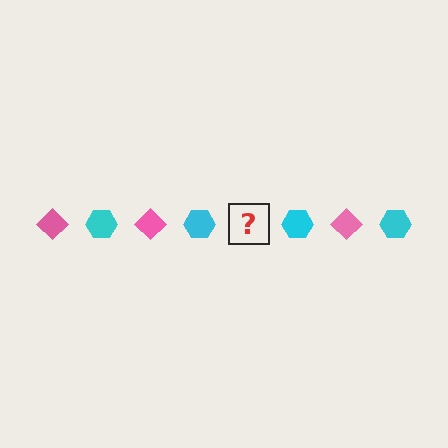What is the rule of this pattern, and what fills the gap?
The rule is that the pattern alternates between pink diamond and cyan hexagon. The gap should be filled with a pink diamond.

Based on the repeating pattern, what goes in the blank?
The blank should be a pink diamond.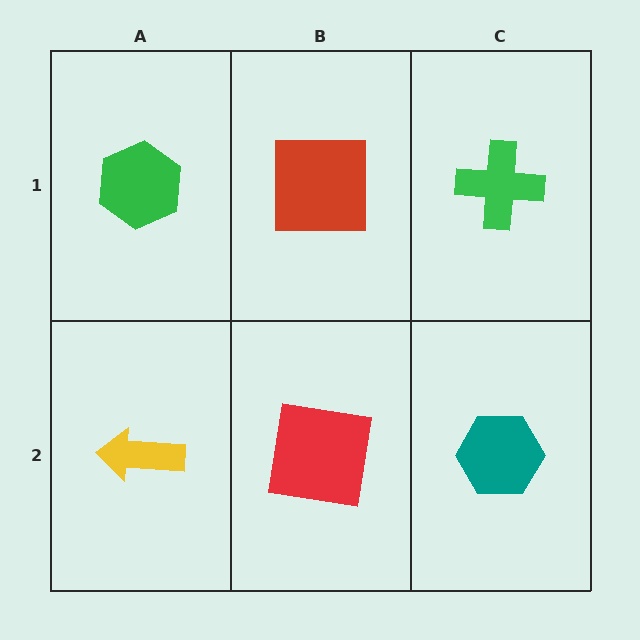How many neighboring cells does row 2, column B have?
3.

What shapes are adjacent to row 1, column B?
A red square (row 2, column B), a green hexagon (row 1, column A), a green cross (row 1, column C).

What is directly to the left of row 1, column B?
A green hexagon.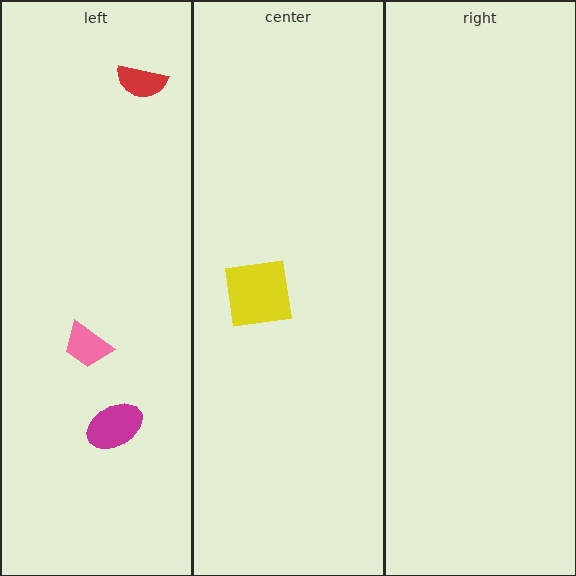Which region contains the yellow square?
The center region.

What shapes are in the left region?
The pink trapezoid, the magenta ellipse, the red semicircle.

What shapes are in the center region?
The yellow square.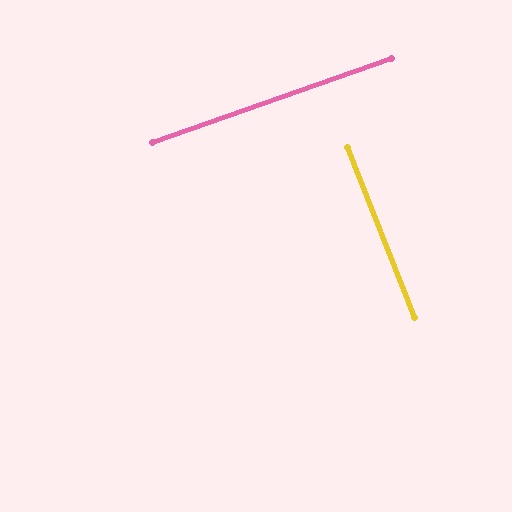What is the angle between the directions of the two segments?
Approximately 88 degrees.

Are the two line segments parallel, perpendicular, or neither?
Perpendicular — they meet at approximately 88°.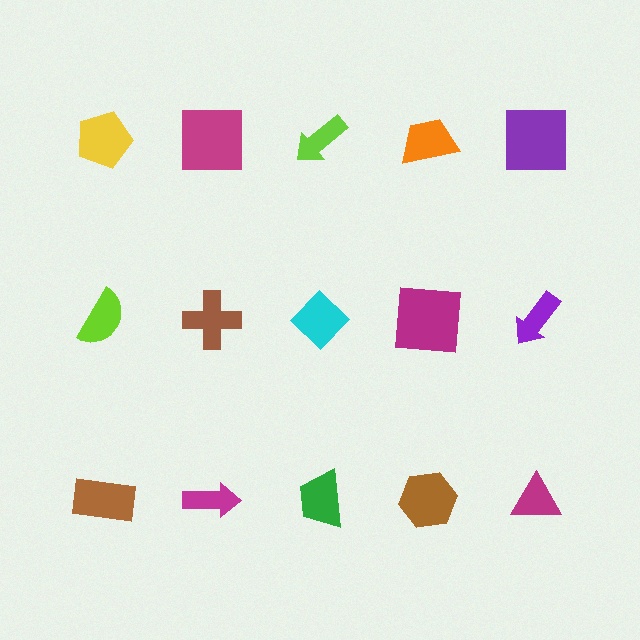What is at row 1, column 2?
A magenta square.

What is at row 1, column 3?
A lime arrow.